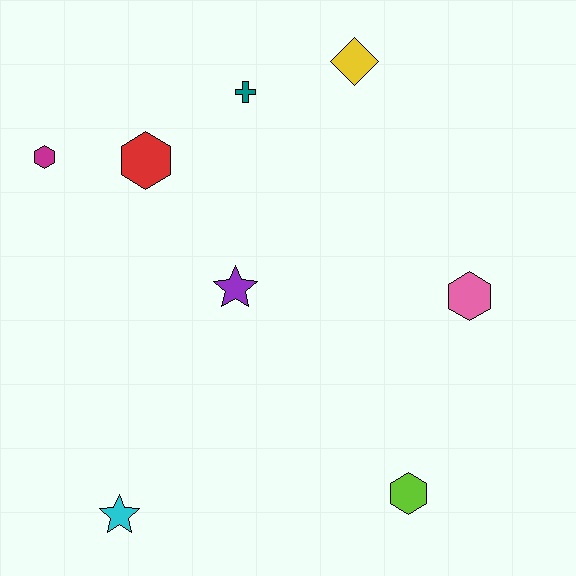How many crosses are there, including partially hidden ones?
There is 1 cross.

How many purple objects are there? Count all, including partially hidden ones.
There is 1 purple object.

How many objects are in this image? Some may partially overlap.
There are 8 objects.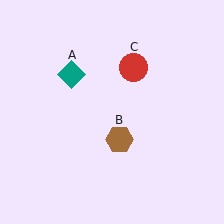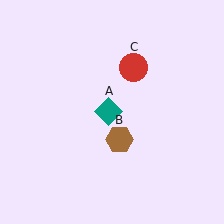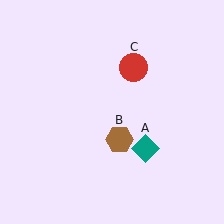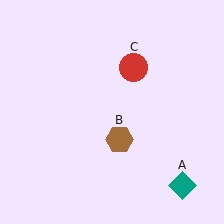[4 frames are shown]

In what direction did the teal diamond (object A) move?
The teal diamond (object A) moved down and to the right.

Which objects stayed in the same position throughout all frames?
Brown hexagon (object B) and red circle (object C) remained stationary.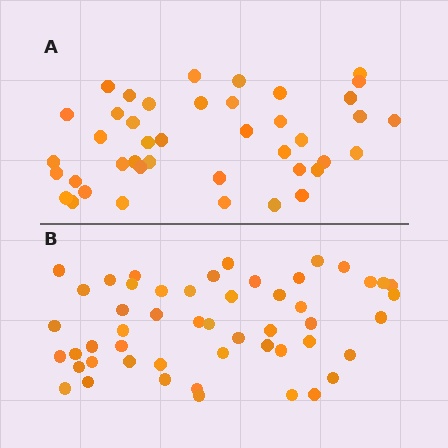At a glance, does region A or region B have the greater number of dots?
Region B (the bottom region) has more dots.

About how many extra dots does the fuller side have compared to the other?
Region B has roughly 8 or so more dots than region A.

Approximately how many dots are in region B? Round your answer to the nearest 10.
About 50 dots. (The exact count is 51, which rounds to 50.)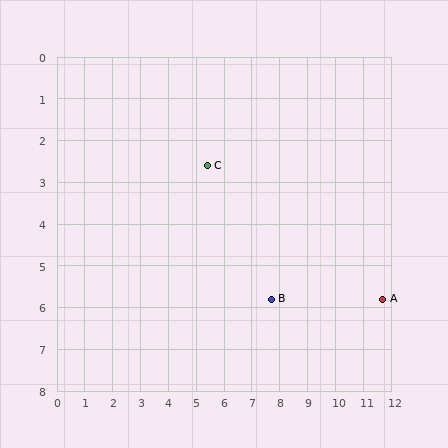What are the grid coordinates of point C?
Point C is at approximately (5.4, 2.6).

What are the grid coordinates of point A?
Point A is at approximately (11.7, 5.8).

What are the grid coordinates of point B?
Point B is at approximately (7.7, 5.8).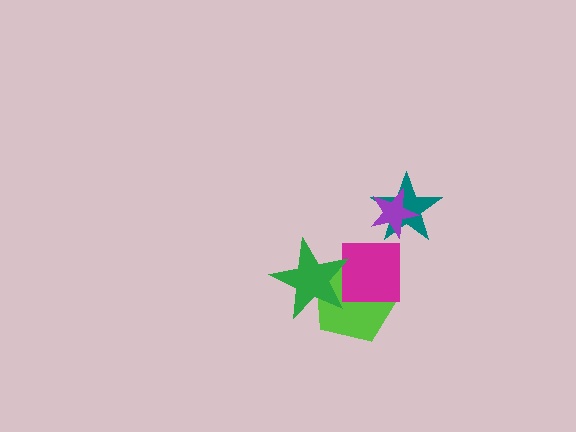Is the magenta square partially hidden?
Yes, it is partially covered by another shape.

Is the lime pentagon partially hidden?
Yes, it is partially covered by another shape.